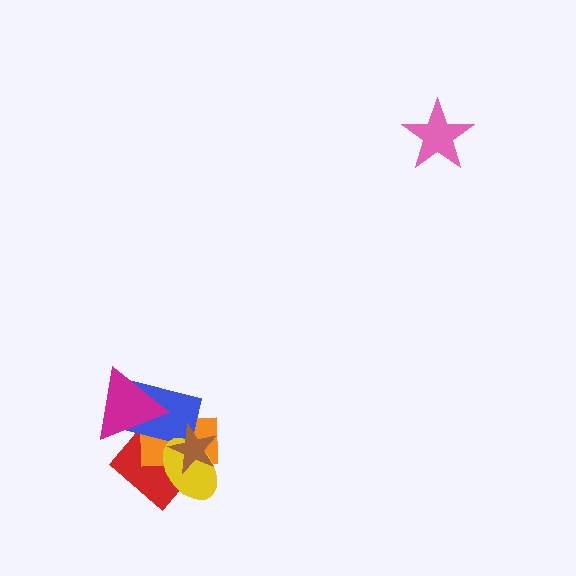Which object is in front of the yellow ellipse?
The brown star is in front of the yellow ellipse.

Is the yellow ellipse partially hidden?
Yes, it is partially covered by another shape.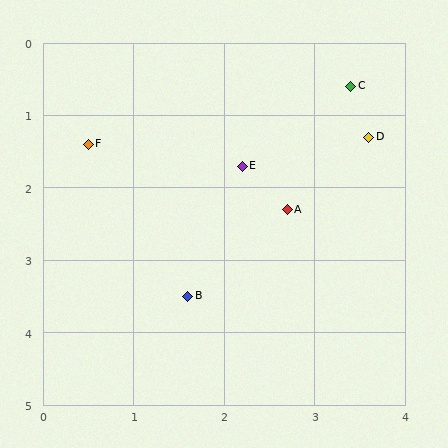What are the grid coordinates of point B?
Point B is at approximately (1.6, 3.5).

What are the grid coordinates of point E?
Point E is at approximately (2.2, 1.7).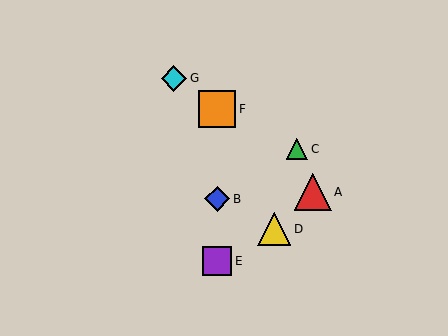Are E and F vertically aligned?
Yes, both are at x≈217.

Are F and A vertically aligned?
No, F is at x≈217 and A is at x≈313.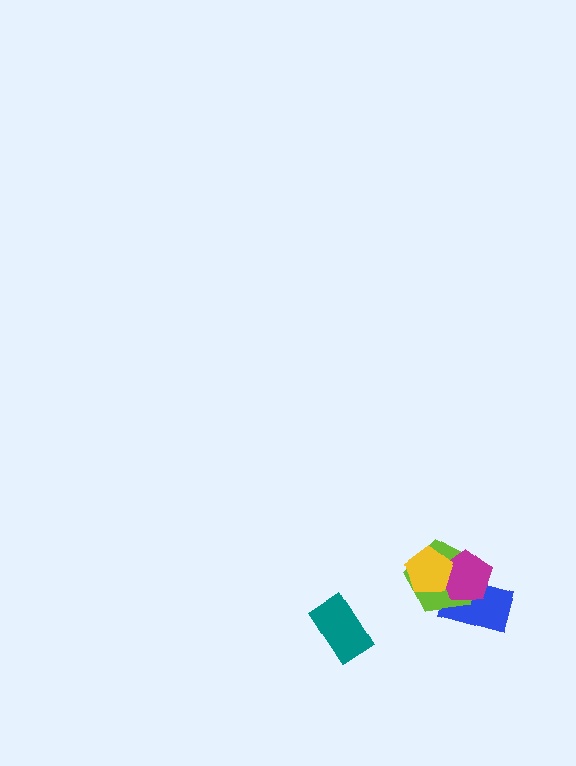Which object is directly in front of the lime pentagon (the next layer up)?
The magenta pentagon is directly in front of the lime pentagon.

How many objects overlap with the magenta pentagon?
3 objects overlap with the magenta pentagon.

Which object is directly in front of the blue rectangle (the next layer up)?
The lime pentagon is directly in front of the blue rectangle.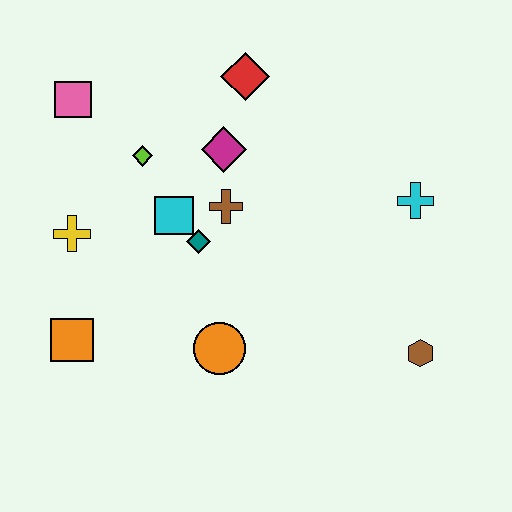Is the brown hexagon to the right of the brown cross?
Yes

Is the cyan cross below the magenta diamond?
Yes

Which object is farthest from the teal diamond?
The brown hexagon is farthest from the teal diamond.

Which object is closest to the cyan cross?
The brown hexagon is closest to the cyan cross.